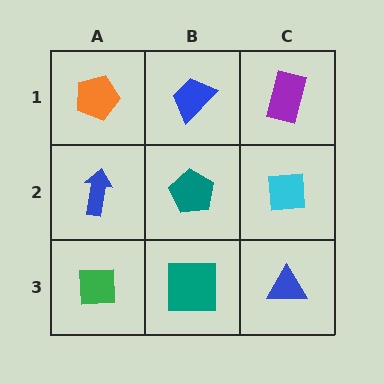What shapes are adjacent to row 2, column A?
An orange pentagon (row 1, column A), a green square (row 3, column A), a teal pentagon (row 2, column B).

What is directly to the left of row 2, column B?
A blue arrow.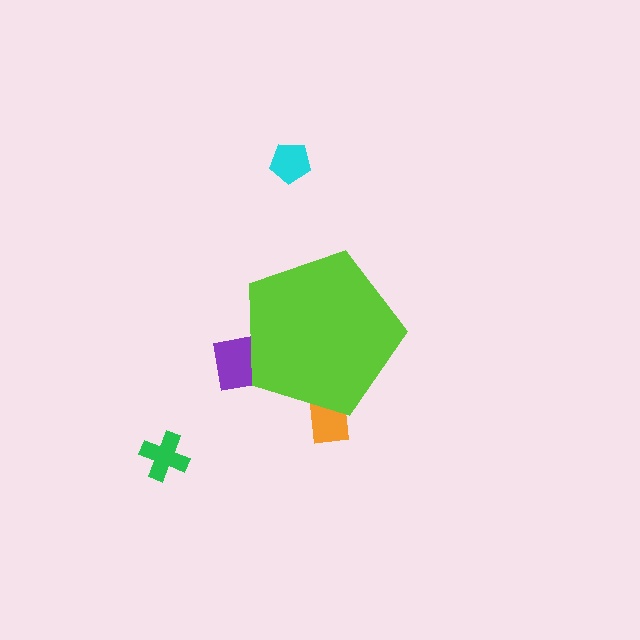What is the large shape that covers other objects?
A lime pentagon.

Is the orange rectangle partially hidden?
Yes, the orange rectangle is partially hidden behind the lime pentagon.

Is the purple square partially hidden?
Yes, the purple square is partially hidden behind the lime pentagon.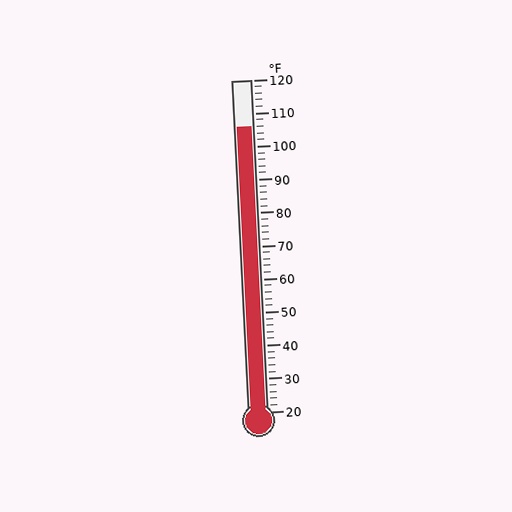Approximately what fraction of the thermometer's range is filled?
The thermometer is filled to approximately 85% of its range.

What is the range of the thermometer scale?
The thermometer scale ranges from 20°F to 120°F.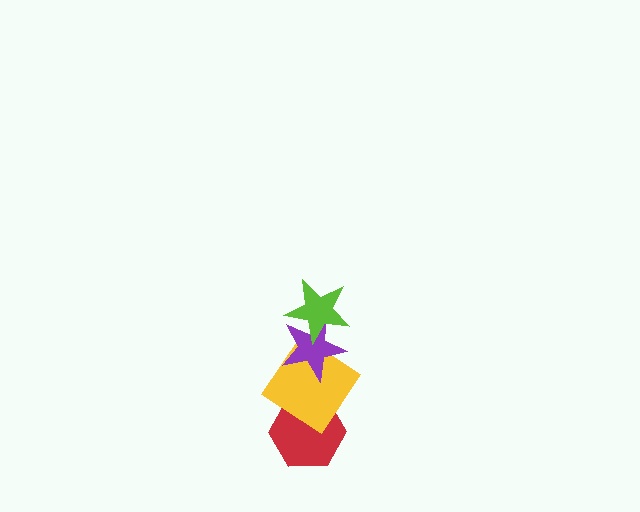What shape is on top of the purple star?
The lime star is on top of the purple star.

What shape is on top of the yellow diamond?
The purple star is on top of the yellow diamond.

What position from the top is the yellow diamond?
The yellow diamond is 3rd from the top.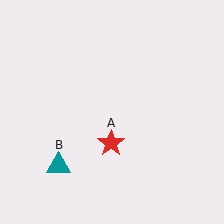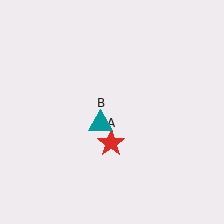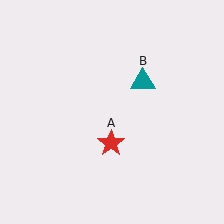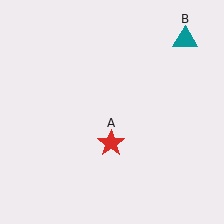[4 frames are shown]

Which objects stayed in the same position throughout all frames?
Red star (object A) remained stationary.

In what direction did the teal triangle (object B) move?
The teal triangle (object B) moved up and to the right.